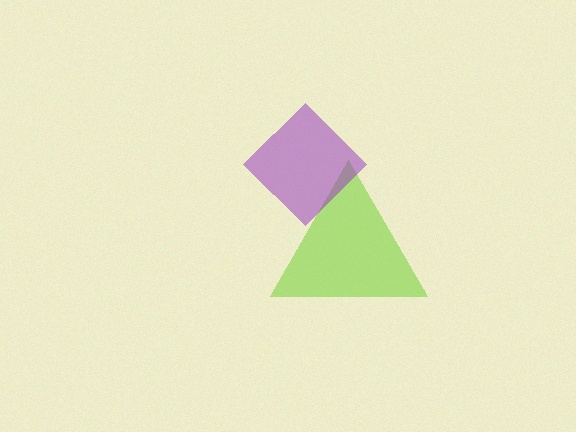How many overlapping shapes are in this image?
There are 2 overlapping shapes in the image.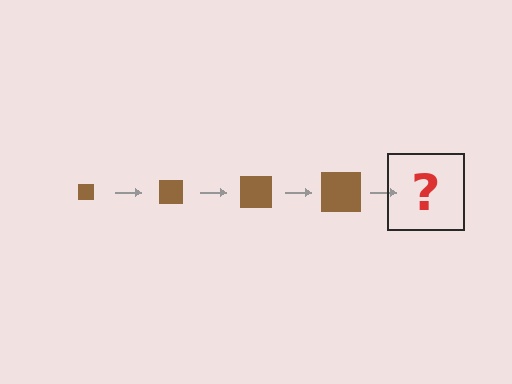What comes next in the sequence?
The next element should be a brown square, larger than the previous one.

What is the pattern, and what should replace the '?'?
The pattern is that the square gets progressively larger each step. The '?' should be a brown square, larger than the previous one.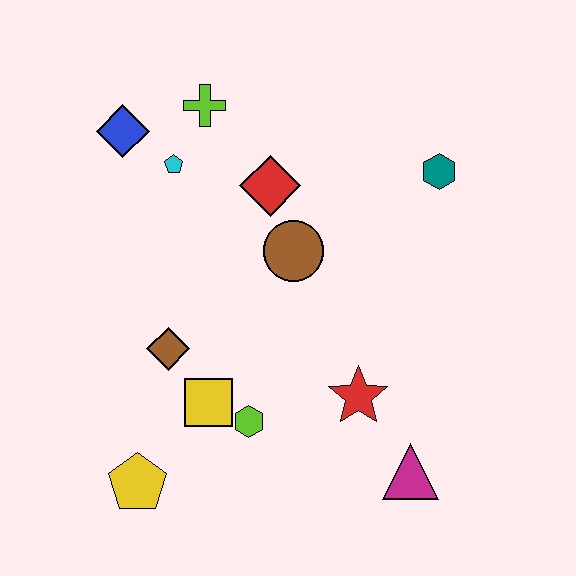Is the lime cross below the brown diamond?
No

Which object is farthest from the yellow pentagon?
The teal hexagon is farthest from the yellow pentagon.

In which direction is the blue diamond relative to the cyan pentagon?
The blue diamond is to the left of the cyan pentagon.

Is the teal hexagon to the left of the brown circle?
No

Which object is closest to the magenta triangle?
The red star is closest to the magenta triangle.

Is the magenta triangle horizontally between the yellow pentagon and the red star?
No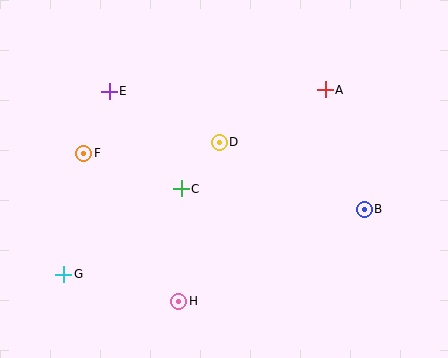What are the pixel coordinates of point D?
Point D is at (219, 142).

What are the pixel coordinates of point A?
Point A is at (325, 90).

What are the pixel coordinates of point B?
Point B is at (364, 209).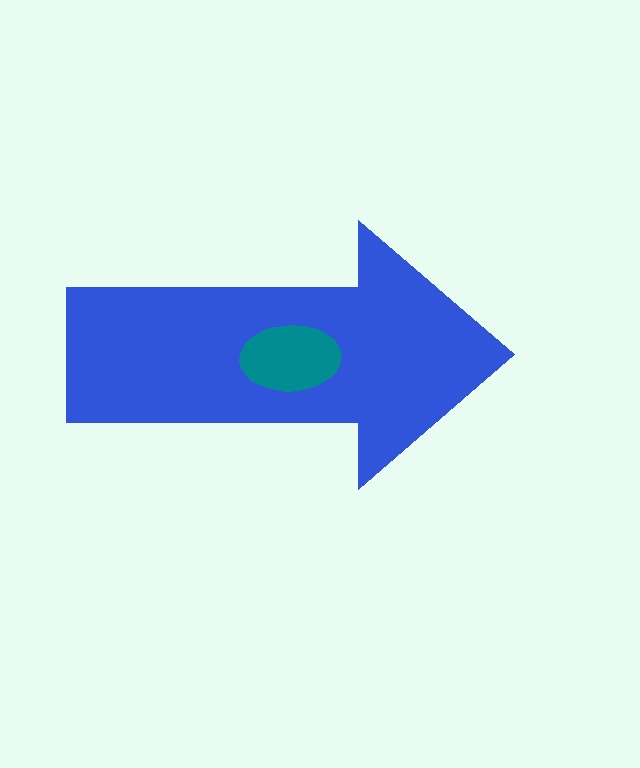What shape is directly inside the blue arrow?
The teal ellipse.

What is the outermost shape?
The blue arrow.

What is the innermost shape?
The teal ellipse.